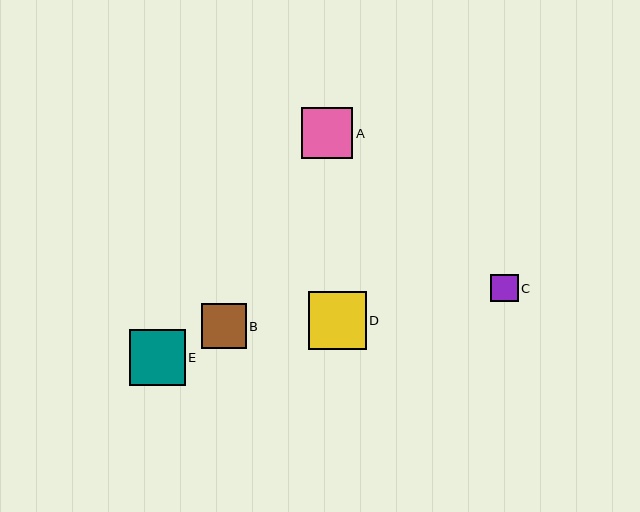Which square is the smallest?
Square C is the smallest with a size of approximately 28 pixels.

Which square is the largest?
Square D is the largest with a size of approximately 58 pixels.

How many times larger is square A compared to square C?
Square A is approximately 1.9 times the size of square C.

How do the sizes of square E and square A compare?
Square E and square A are approximately the same size.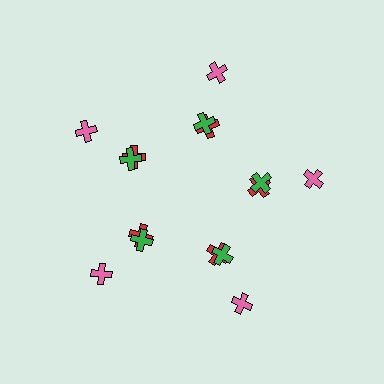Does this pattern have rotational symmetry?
Yes, this pattern has 5-fold rotational symmetry. It looks the same after rotating 72 degrees around the center.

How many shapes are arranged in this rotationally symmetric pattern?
There are 15 shapes, arranged in 5 groups of 3.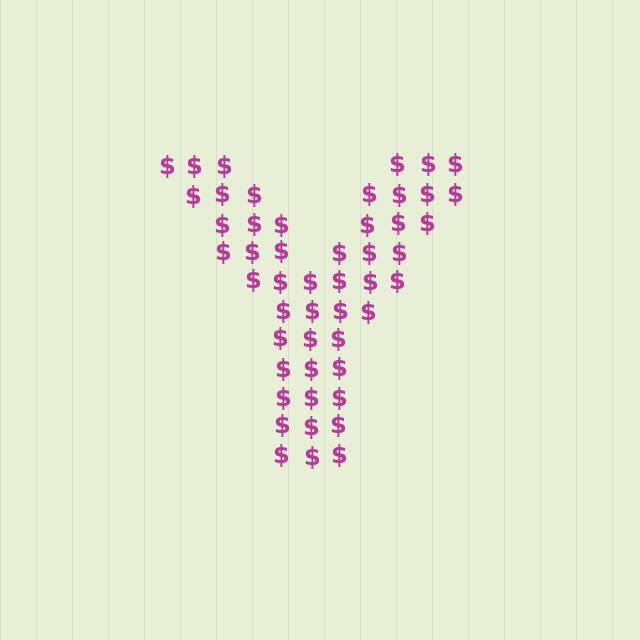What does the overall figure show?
The overall figure shows the letter Y.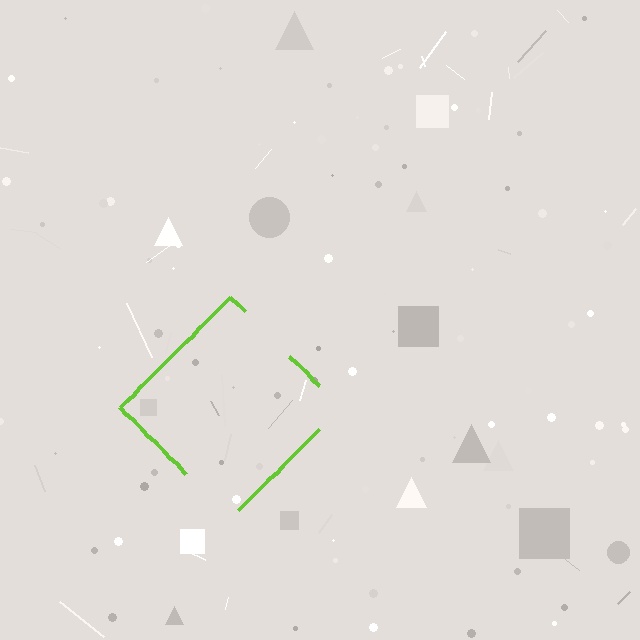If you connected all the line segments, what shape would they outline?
They would outline a diamond.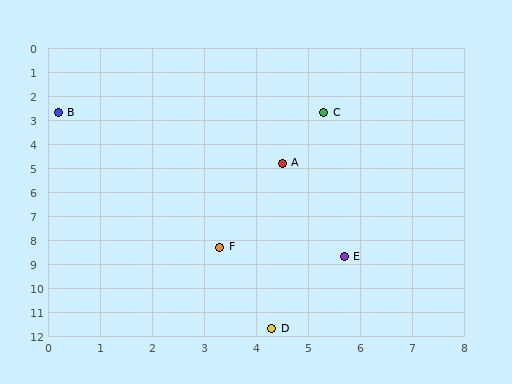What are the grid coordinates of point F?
Point F is at approximately (3.3, 8.3).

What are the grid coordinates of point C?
Point C is at approximately (5.3, 2.7).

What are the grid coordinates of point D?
Point D is at approximately (4.3, 11.7).